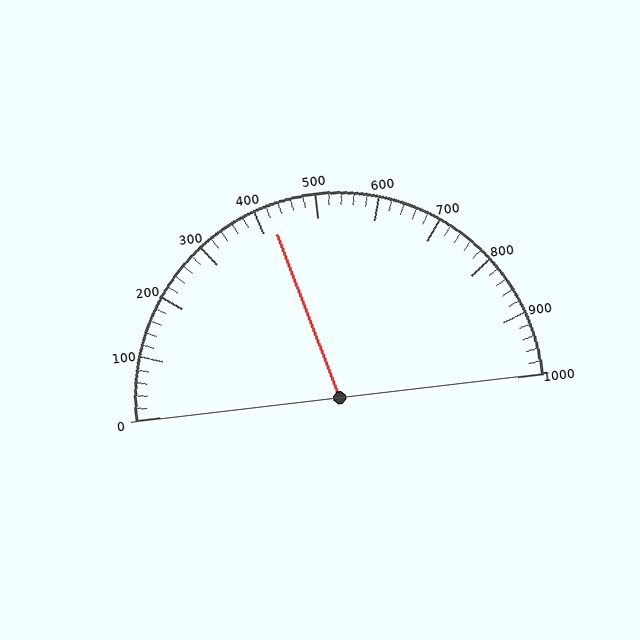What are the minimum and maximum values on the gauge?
The gauge ranges from 0 to 1000.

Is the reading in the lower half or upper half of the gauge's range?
The reading is in the lower half of the range (0 to 1000).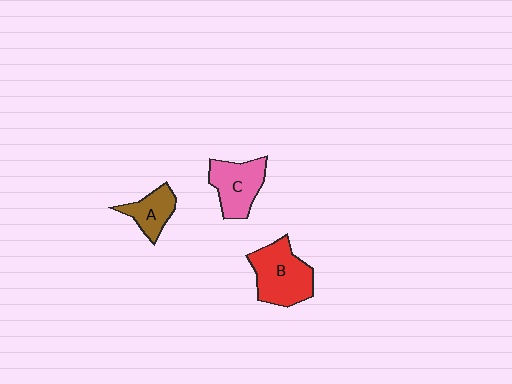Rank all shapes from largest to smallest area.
From largest to smallest: B (red), C (pink), A (brown).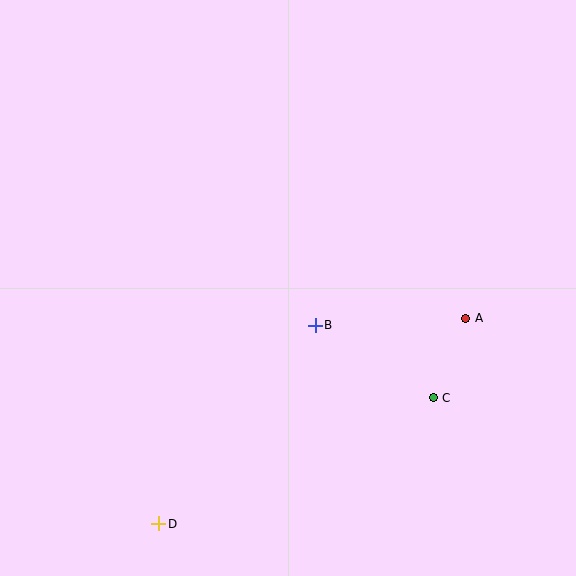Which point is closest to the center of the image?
Point B at (315, 325) is closest to the center.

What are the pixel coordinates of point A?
Point A is at (466, 318).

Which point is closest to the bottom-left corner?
Point D is closest to the bottom-left corner.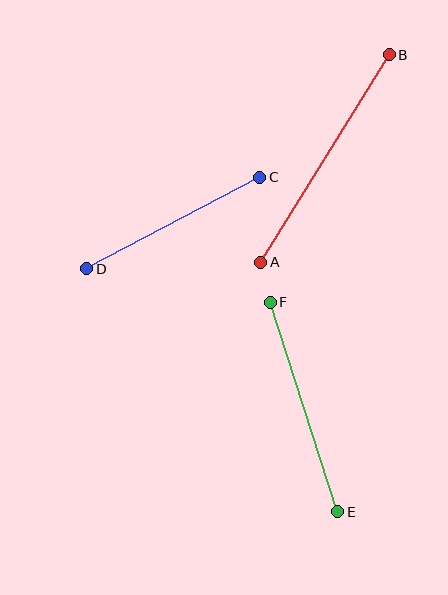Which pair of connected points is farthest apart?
Points A and B are farthest apart.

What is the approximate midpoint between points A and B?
The midpoint is at approximately (325, 158) pixels.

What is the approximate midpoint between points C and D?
The midpoint is at approximately (173, 223) pixels.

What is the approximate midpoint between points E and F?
The midpoint is at approximately (304, 407) pixels.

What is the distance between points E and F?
The distance is approximately 220 pixels.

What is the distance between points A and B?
The distance is approximately 244 pixels.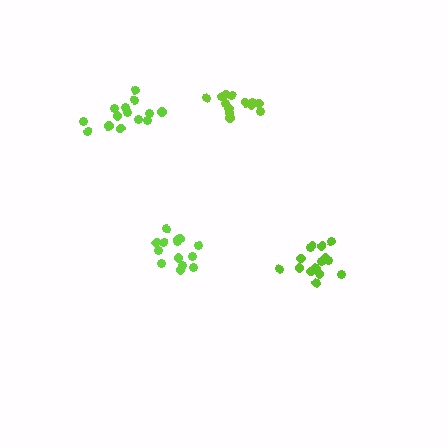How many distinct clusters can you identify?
There are 4 distinct clusters.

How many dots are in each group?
Group 1: 15 dots, Group 2: 13 dots, Group 3: 14 dots, Group 4: 14 dots (56 total).